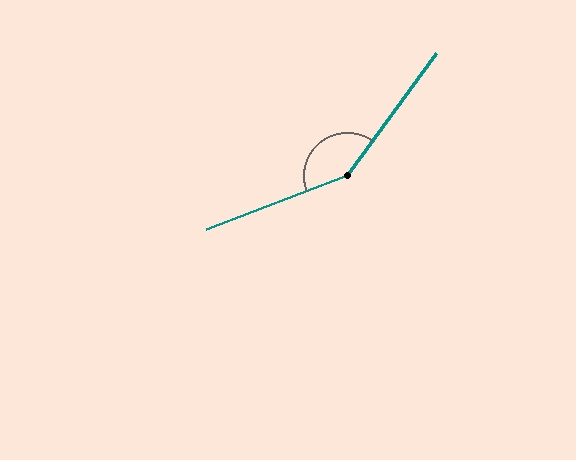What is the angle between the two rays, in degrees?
Approximately 147 degrees.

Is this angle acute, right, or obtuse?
It is obtuse.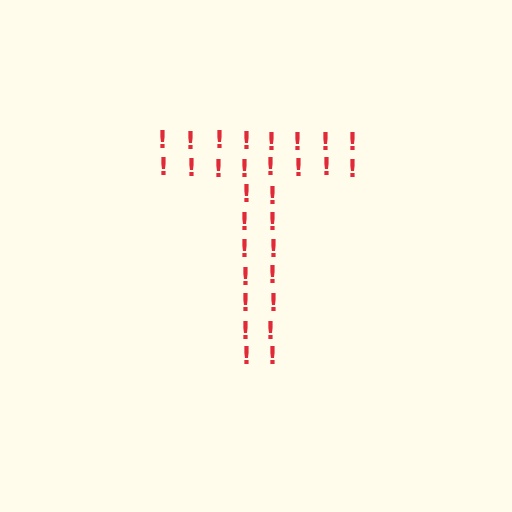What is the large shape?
The large shape is the letter T.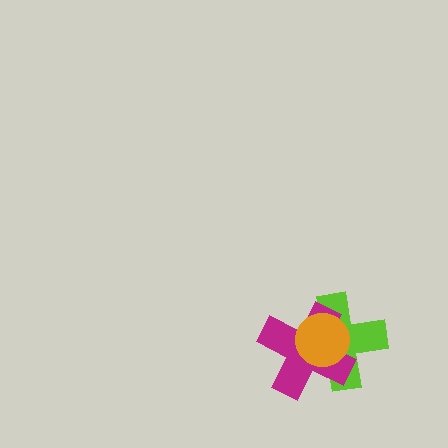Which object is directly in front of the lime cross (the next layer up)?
The magenta cross is directly in front of the lime cross.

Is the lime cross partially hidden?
Yes, it is partially covered by another shape.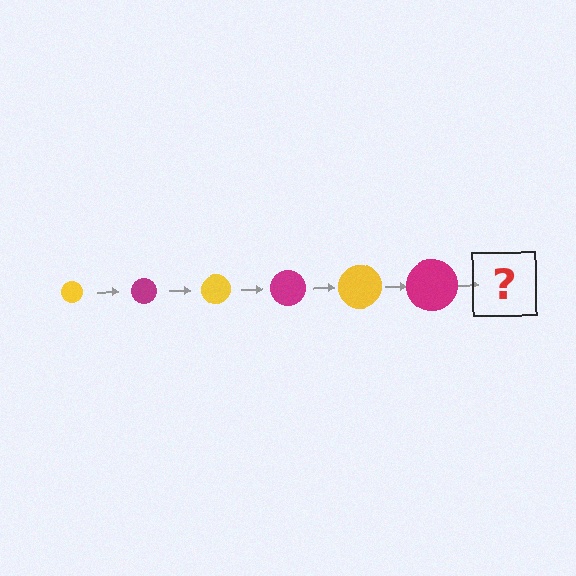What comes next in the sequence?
The next element should be a yellow circle, larger than the previous one.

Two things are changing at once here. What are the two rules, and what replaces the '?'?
The two rules are that the circle grows larger each step and the color cycles through yellow and magenta. The '?' should be a yellow circle, larger than the previous one.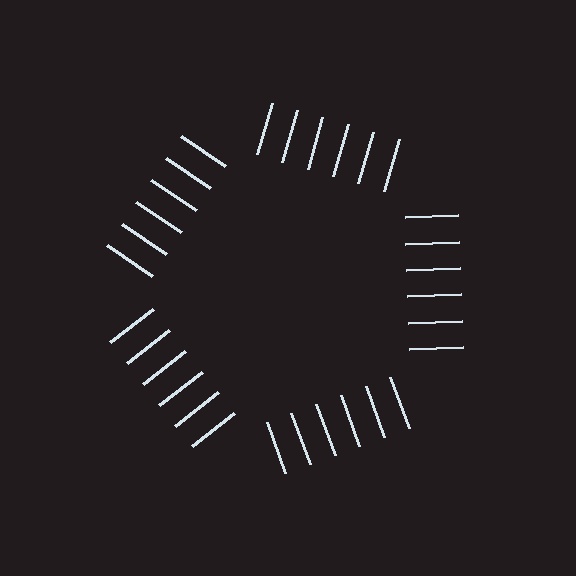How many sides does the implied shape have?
5 sides — the line-ends trace a pentagon.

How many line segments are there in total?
30 — 6 along each of the 5 edges.